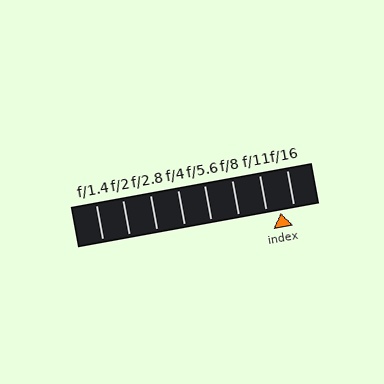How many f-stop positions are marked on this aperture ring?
There are 8 f-stop positions marked.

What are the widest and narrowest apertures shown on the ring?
The widest aperture shown is f/1.4 and the narrowest is f/16.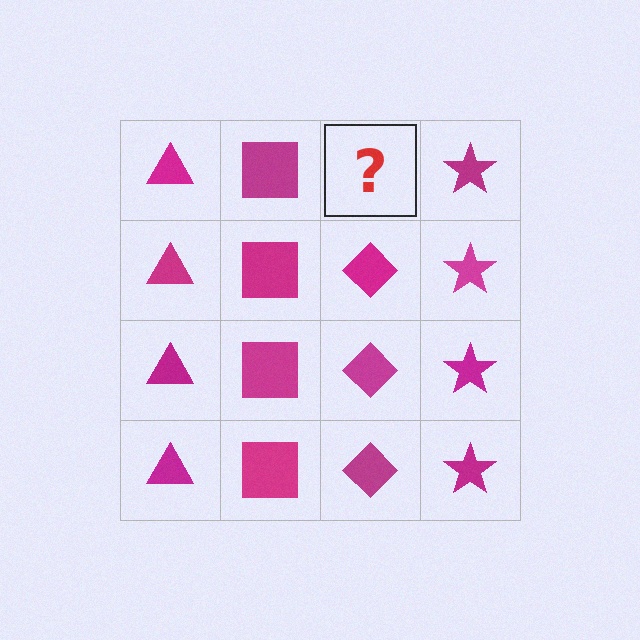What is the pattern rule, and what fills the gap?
The rule is that each column has a consistent shape. The gap should be filled with a magenta diamond.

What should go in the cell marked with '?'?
The missing cell should contain a magenta diamond.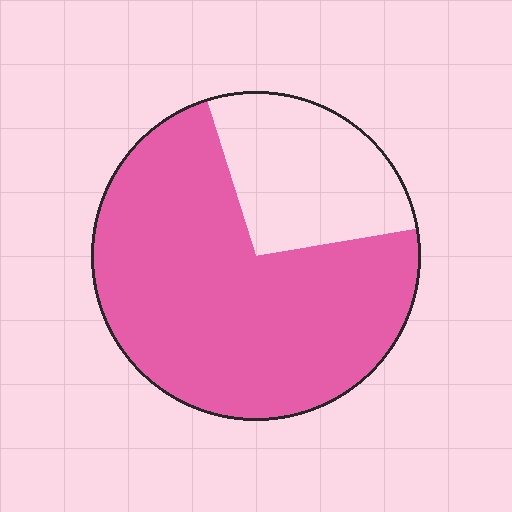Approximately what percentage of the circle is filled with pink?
Approximately 75%.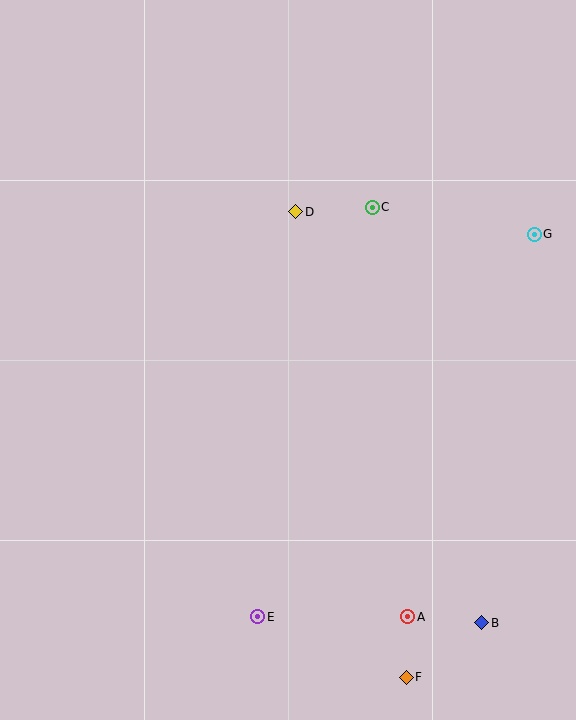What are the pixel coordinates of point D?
Point D is at (296, 212).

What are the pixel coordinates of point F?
Point F is at (406, 677).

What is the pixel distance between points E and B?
The distance between E and B is 224 pixels.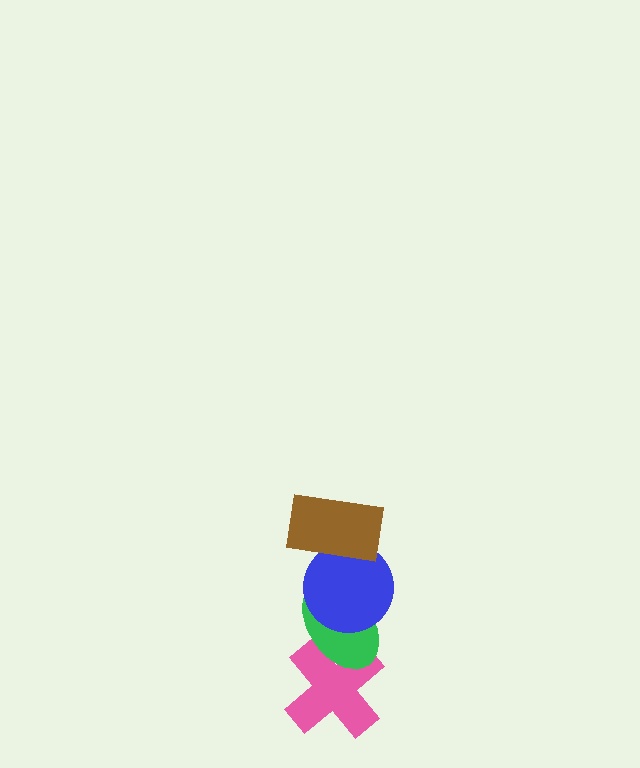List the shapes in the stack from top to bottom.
From top to bottom: the brown rectangle, the blue circle, the green ellipse, the pink cross.